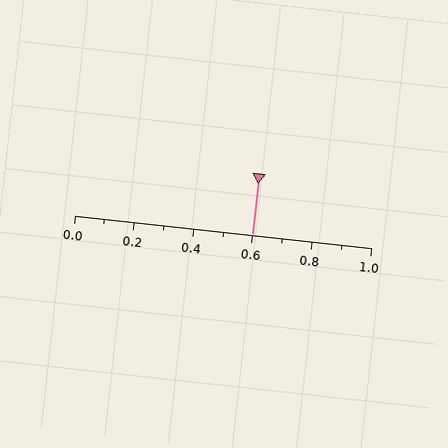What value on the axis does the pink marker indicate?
The marker indicates approximately 0.6.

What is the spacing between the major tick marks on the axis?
The major ticks are spaced 0.2 apart.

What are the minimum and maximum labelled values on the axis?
The axis runs from 0.0 to 1.0.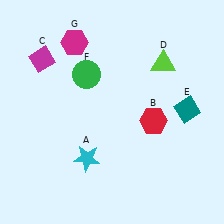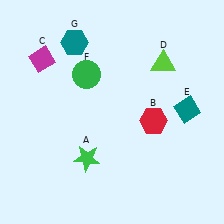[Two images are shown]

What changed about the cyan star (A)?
In Image 1, A is cyan. In Image 2, it changed to green.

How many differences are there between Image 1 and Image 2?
There are 2 differences between the two images.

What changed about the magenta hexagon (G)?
In Image 1, G is magenta. In Image 2, it changed to teal.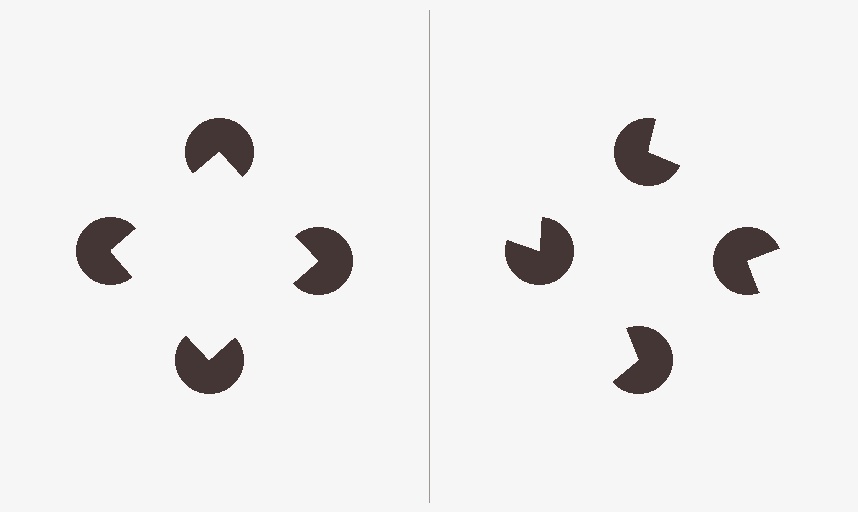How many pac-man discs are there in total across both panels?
8 — 4 on each side.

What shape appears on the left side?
An illusory square.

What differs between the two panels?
The pac-man discs are positioned identically on both sides; only the wedge orientations differ. On the left they align to a square; on the right they are misaligned.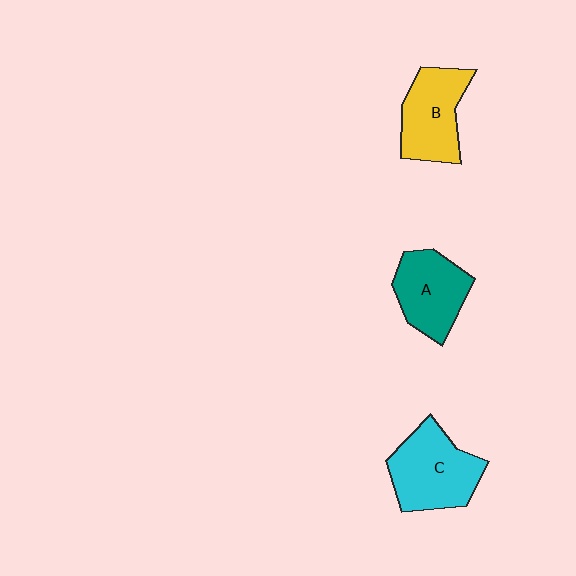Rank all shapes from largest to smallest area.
From largest to smallest: C (cyan), B (yellow), A (teal).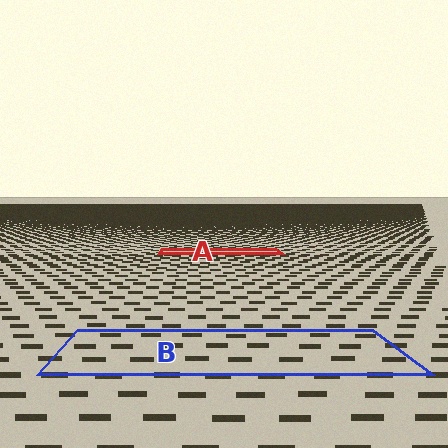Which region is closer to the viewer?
Region B is closer. The texture elements there are larger and more spread out.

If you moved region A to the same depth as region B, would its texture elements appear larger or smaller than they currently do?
They would appear larger. At a closer depth, the same texture elements are projected at a bigger on-screen size.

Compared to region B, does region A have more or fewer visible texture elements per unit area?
Region A has more texture elements per unit area — they are packed more densely because it is farther away.